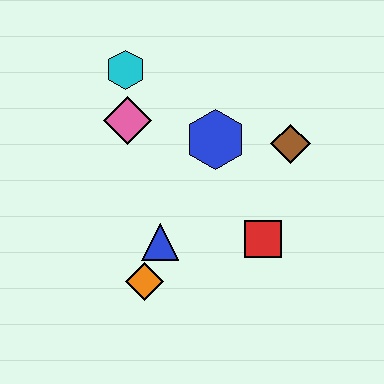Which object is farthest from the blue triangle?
The cyan hexagon is farthest from the blue triangle.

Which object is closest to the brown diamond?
The blue hexagon is closest to the brown diamond.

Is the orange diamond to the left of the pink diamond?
No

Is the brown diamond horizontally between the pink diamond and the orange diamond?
No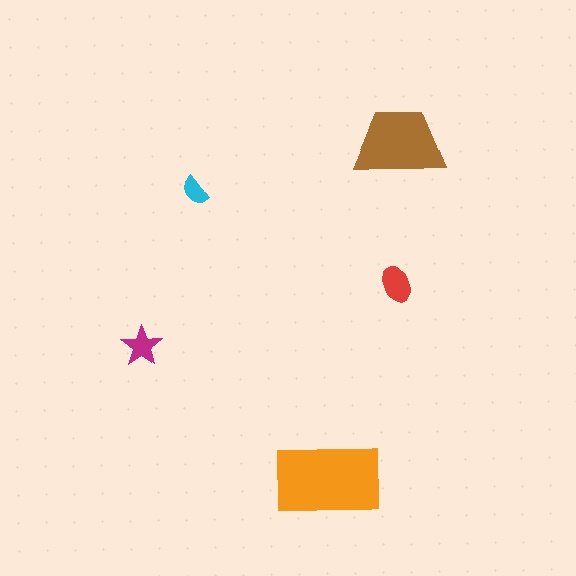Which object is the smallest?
The cyan semicircle.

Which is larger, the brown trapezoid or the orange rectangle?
The orange rectangle.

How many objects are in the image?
There are 5 objects in the image.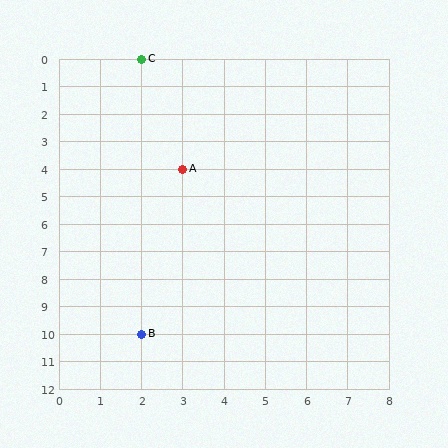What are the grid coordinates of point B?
Point B is at grid coordinates (2, 10).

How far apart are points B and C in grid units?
Points B and C are 10 rows apart.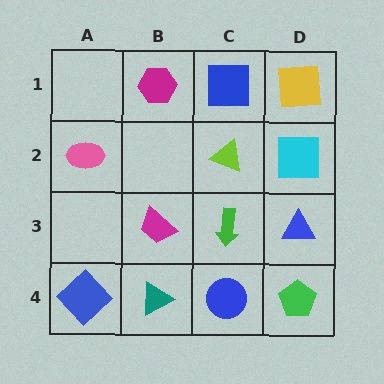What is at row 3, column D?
A blue triangle.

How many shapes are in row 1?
3 shapes.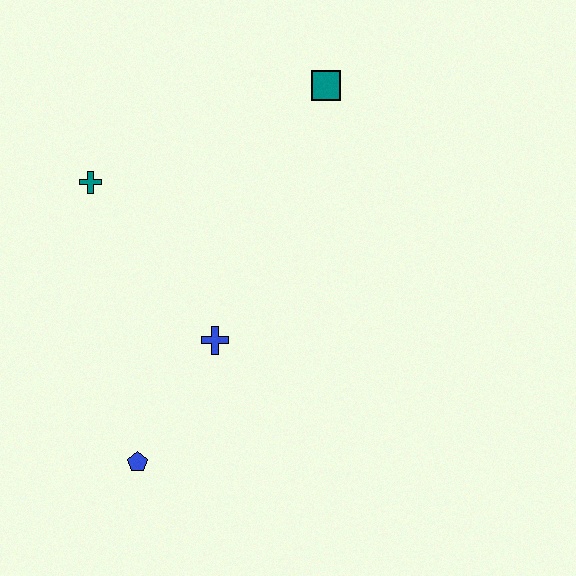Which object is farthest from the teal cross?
The blue pentagon is farthest from the teal cross.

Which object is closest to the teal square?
The teal cross is closest to the teal square.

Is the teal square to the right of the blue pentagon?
Yes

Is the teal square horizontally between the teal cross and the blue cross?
No